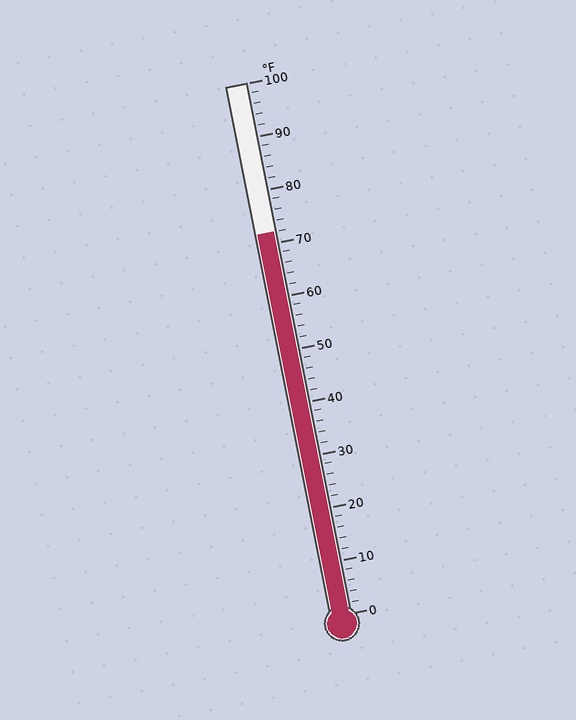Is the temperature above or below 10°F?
The temperature is above 10°F.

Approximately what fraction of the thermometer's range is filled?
The thermometer is filled to approximately 70% of its range.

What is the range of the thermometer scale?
The thermometer scale ranges from 0°F to 100°F.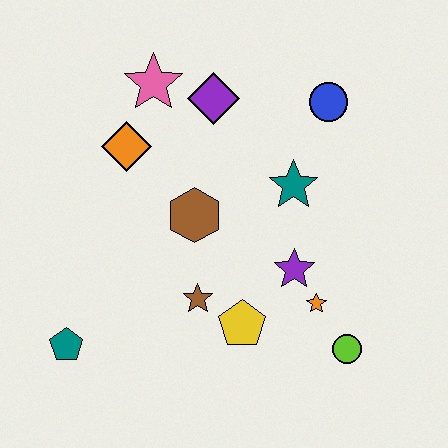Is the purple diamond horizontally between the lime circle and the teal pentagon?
Yes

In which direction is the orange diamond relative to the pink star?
The orange diamond is below the pink star.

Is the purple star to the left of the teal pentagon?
No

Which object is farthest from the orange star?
The pink star is farthest from the orange star.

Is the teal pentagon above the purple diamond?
No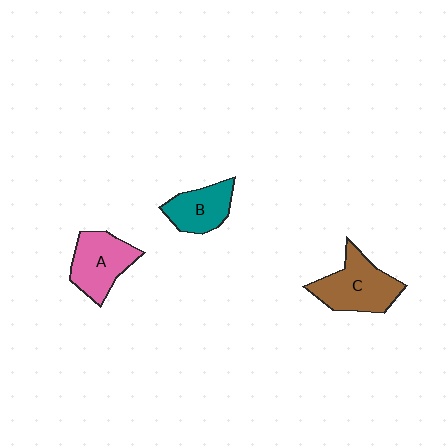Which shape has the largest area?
Shape C (brown).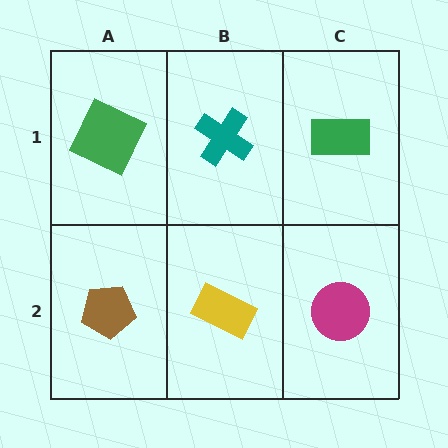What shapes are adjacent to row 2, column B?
A teal cross (row 1, column B), a brown pentagon (row 2, column A), a magenta circle (row 2, column C).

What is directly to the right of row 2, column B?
A magenta circle.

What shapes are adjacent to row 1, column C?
A magenta circle (row 2, column C), a teal cross (row 1, column B).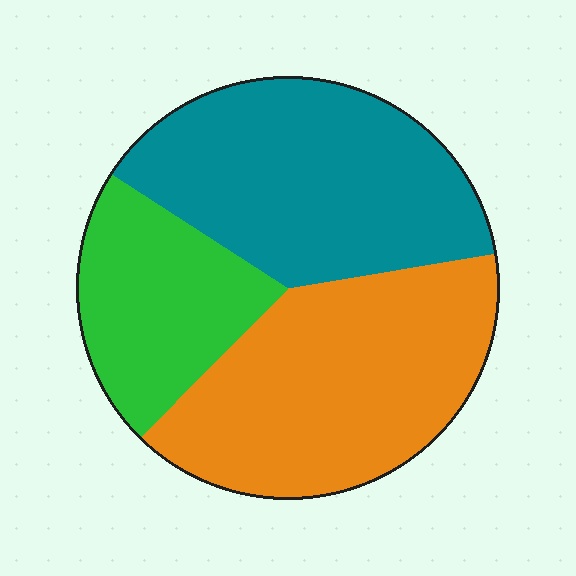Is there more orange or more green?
Orange.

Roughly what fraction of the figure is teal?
Teal covers 38% of the figure.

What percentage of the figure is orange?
Orange takes up between a quarter and a half of the figure.